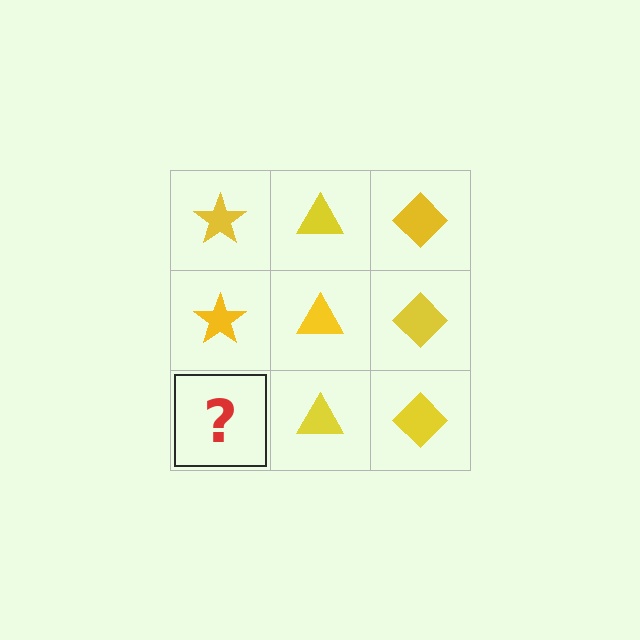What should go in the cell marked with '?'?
The missing cell should contain a yellow star.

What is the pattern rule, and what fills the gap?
The rule is that each column has a consistent shape. The gap should be filled with a yellow star.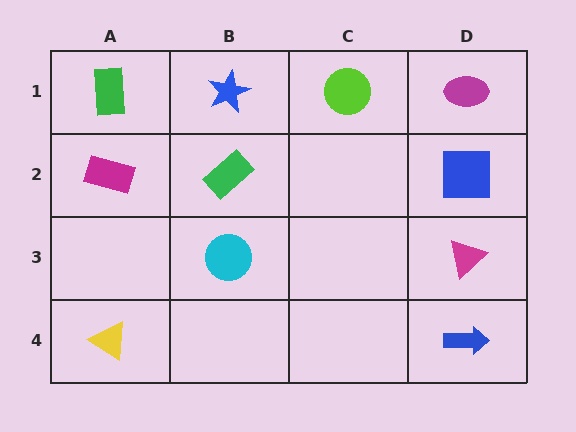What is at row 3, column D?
A magenta triangle.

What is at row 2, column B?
A green rectangle.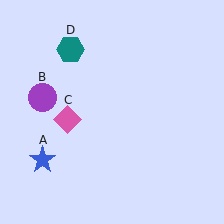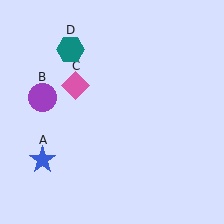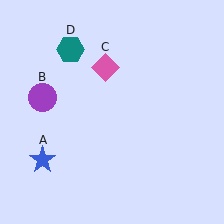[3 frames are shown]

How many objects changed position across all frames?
1 object changed position: pink diamond (object C).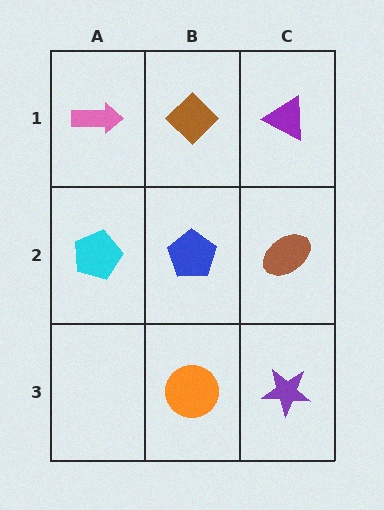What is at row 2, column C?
A brown ellipse.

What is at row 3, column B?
An orange circle.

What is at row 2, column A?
A cyan pentagon.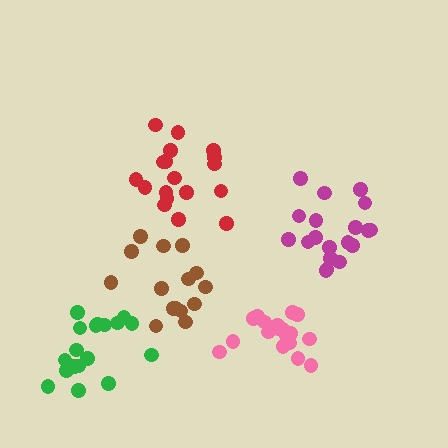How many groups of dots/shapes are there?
There are 5 groups.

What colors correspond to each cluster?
The clusters are colored: red, brown, green, pink, magenta.